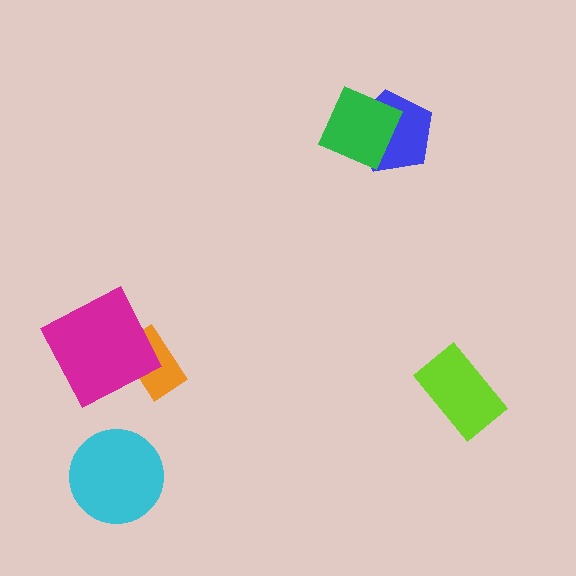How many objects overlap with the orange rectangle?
1 object overlaps with the orange rectangle.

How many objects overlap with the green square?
1 object overlaps with the green square.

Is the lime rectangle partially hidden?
No, no other shape covers it.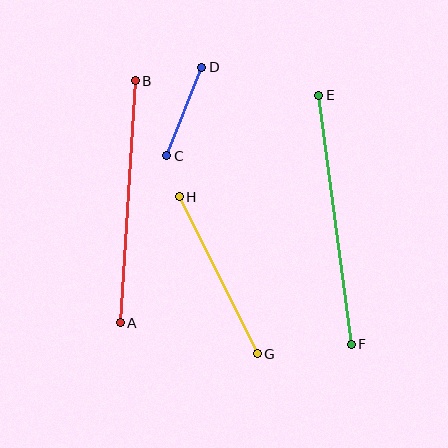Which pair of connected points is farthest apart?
Points E and F are farthest apart.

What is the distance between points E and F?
The distance is approximately 251 pixels.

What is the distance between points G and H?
The distance is approximately 175 pixels.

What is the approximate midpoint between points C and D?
The midpoint is at approximately (184, 111) pixels.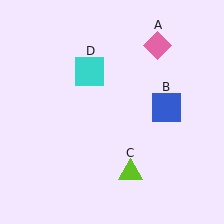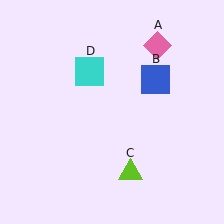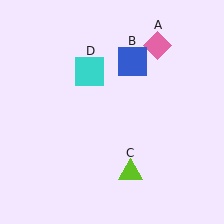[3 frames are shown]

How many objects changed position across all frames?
1 object changed position: blue square (object B).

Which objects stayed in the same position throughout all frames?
Pink diamond (object A) and lime triangle (object C) and cyan square (object D) remained stationary.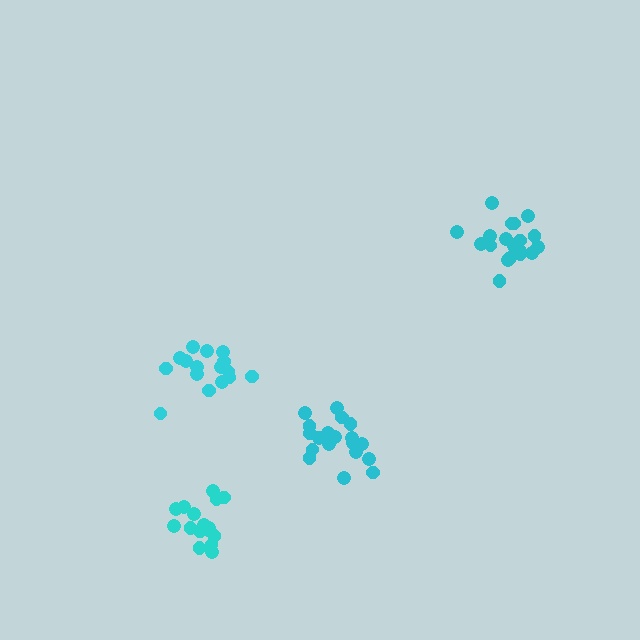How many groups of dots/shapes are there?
There are 4 groups.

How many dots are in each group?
Group 1: 16 dots, Group 2: 16 dots, Group 3: 19 dots, Group 4: 19 dots (70 total).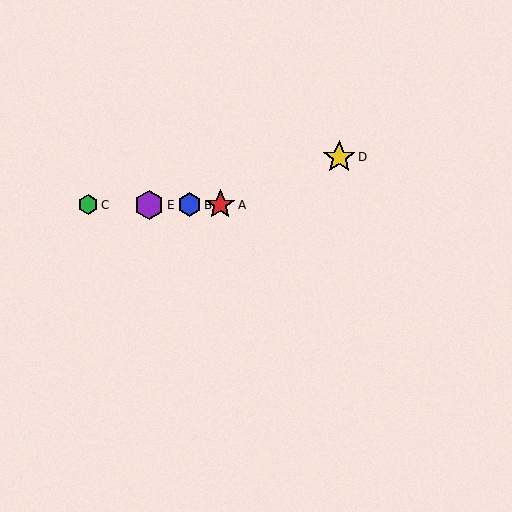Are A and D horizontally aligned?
No, A is at y≈205 and D is at y≈157.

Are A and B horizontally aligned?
Yes, both are at y≈205.